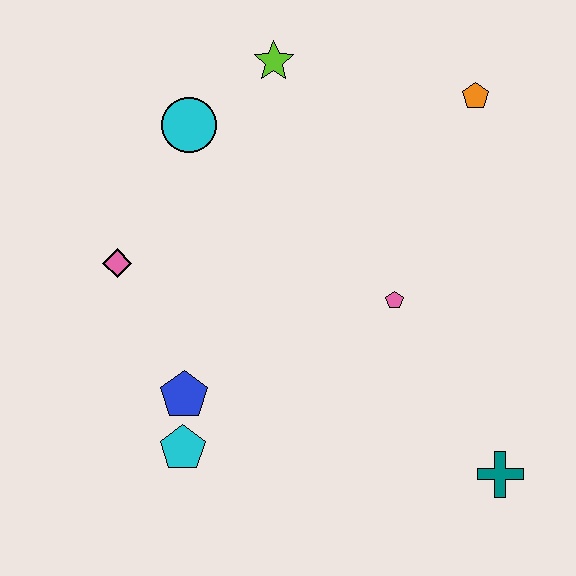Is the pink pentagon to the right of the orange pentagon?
No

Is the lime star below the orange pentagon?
No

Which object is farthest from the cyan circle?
The teal cross is farthest from the cyan circle.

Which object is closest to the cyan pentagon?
The blue pentagon is closest to the cyan pentagon.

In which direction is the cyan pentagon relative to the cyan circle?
The cyan pentagon is below the cyan circle.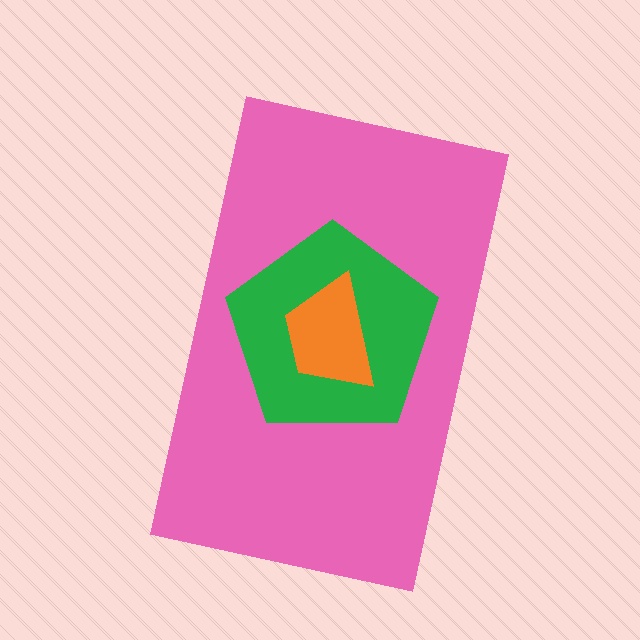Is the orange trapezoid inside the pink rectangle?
Yes.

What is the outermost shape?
The pink rectangle.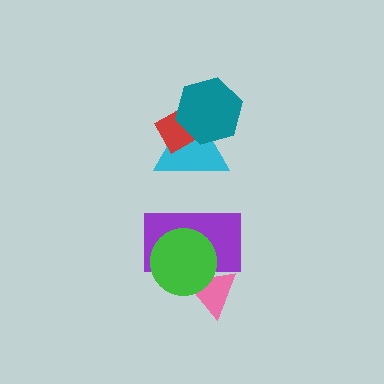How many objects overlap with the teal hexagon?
2 objects overlap with the teal hexagon.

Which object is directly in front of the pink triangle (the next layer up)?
The purple rectangle is directly in front of the pink triangle.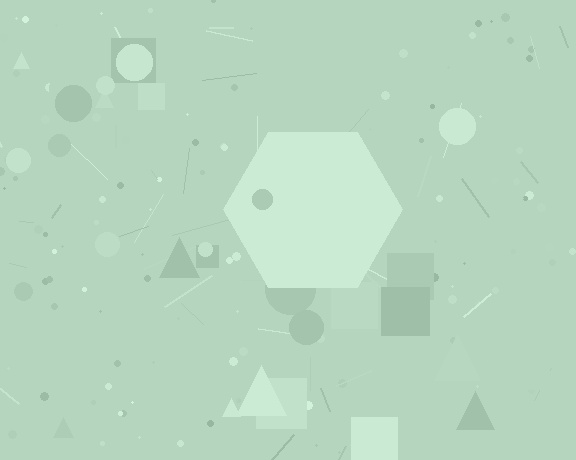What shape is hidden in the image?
A hexagon is hidden in the image.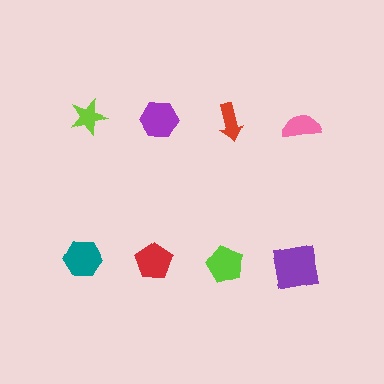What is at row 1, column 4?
A pink semicircle.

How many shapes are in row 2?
4 shapes.